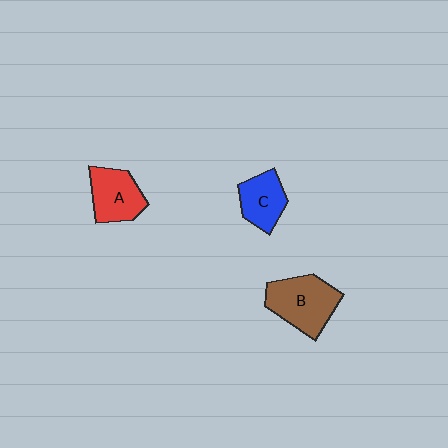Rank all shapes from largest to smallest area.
From largest to smallest: B (brown), A (red), C (blue).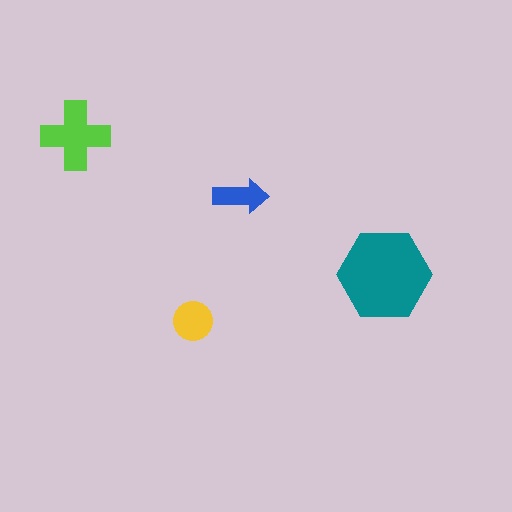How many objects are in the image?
There are 4 objects in the image.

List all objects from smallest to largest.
The blue arrow, the yellow circle, the lime cross, the teal hexagon.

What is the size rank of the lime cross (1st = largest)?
2nd.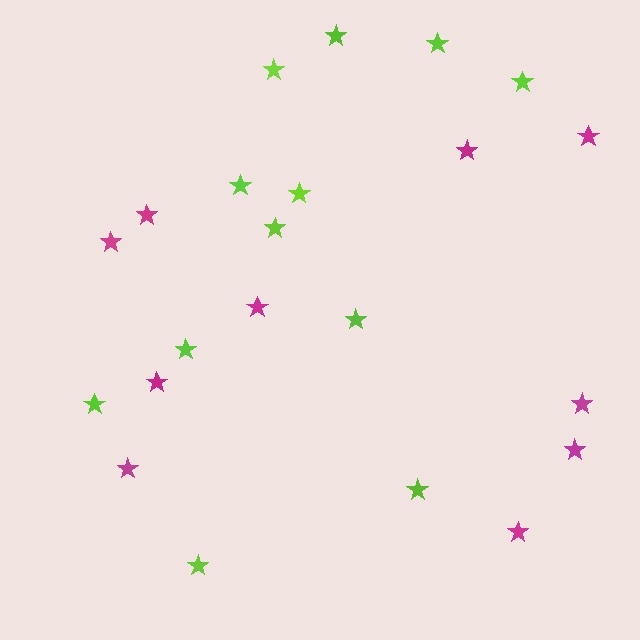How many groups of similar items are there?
There are 2 groups: one group of magenta stars (10) and one group of lime stars (12).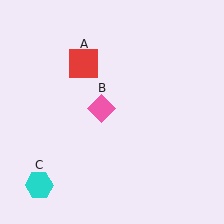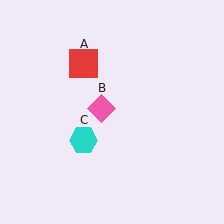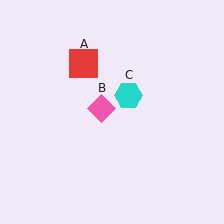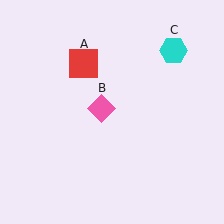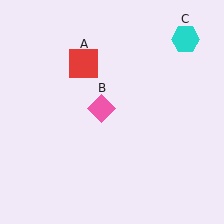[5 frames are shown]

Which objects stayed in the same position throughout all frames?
Red square (object A) and pink diamond (object B) remained stationary.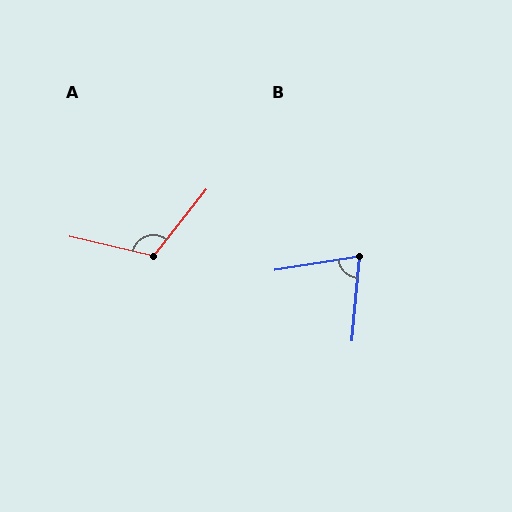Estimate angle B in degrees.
Approximately 76 degrees.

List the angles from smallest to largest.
B (76°), A (115°).